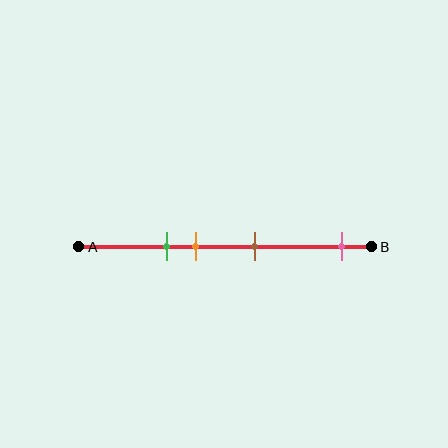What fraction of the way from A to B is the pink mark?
The pink mark is approximately 90% (0.9) of the way from A to B.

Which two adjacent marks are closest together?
The green and orange marks are the closest adjacent pair.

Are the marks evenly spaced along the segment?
No, the marks are not evenly spaced.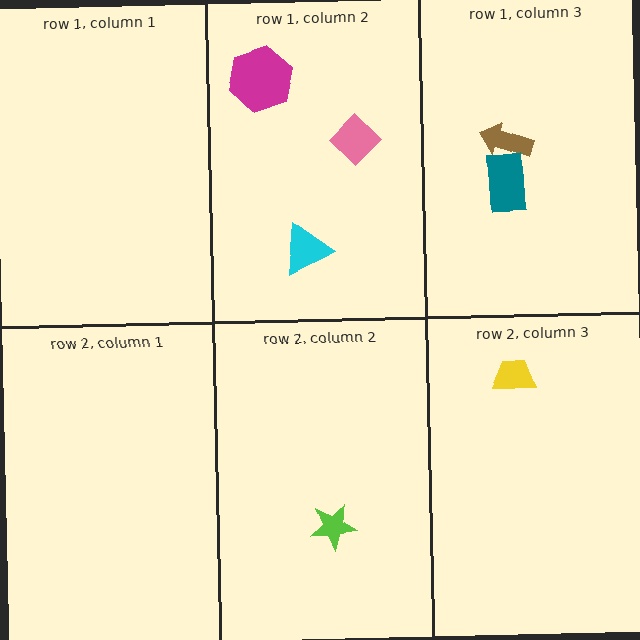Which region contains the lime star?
The row 2, column 2 region.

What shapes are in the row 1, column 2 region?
The magenta hexagon, the cyan triangle, the pink diamond.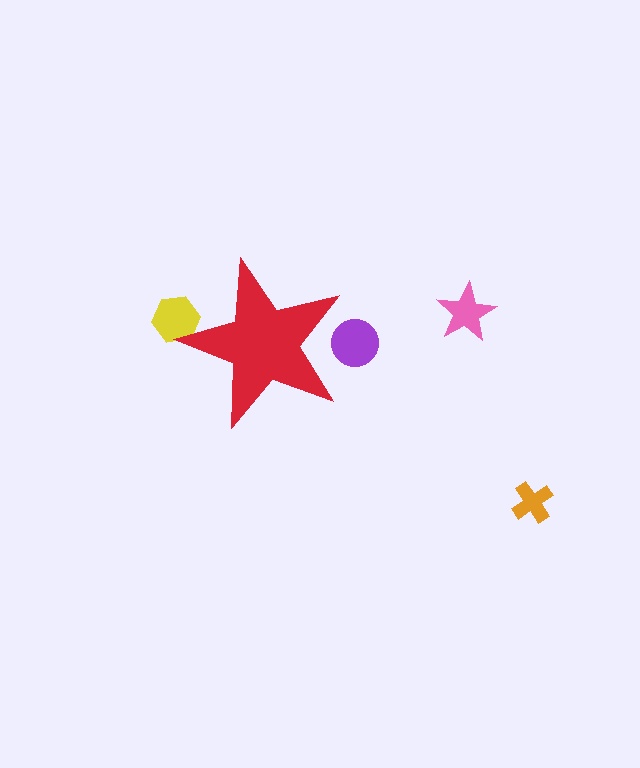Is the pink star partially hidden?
No, the pink star is fully visible.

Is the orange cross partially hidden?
No, the orange cross is fully visible.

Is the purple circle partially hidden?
Yes, the purple circle is partially hidden behind the red star.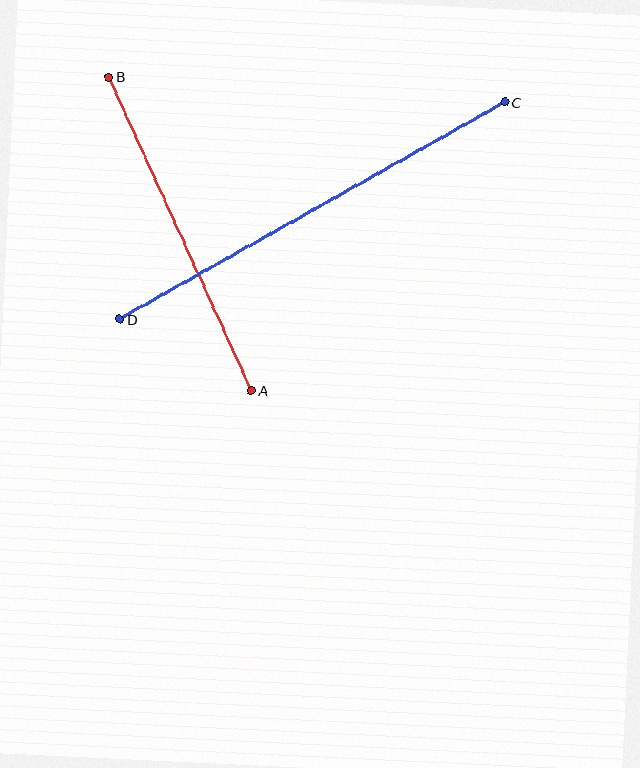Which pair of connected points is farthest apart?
Points C and D are farthest apart.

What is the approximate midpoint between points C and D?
The midpoint is at approximately (312, 211) pixels.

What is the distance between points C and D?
The distance is approximately 442 pixels.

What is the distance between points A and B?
The distance is approximately 345 pixels.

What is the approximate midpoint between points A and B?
The midpoint is at approximately (180, 234) pixels.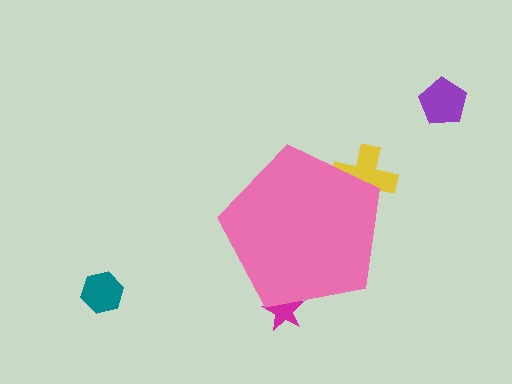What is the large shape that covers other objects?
A pink pentagon.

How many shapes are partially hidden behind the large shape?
2 shapes are partially hidden.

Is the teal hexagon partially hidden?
No, the teal hexagon is fully visible.